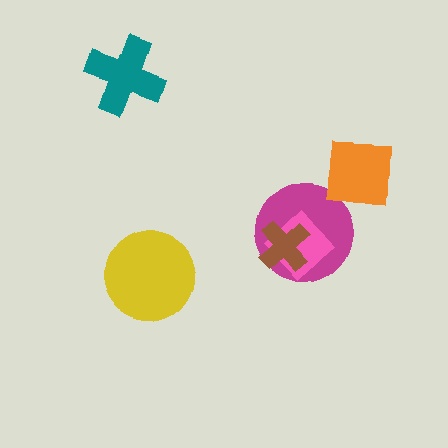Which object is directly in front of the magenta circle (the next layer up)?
The pink diamond is directly in front of the magenta circle.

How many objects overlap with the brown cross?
2 objects overlap with the brown cross.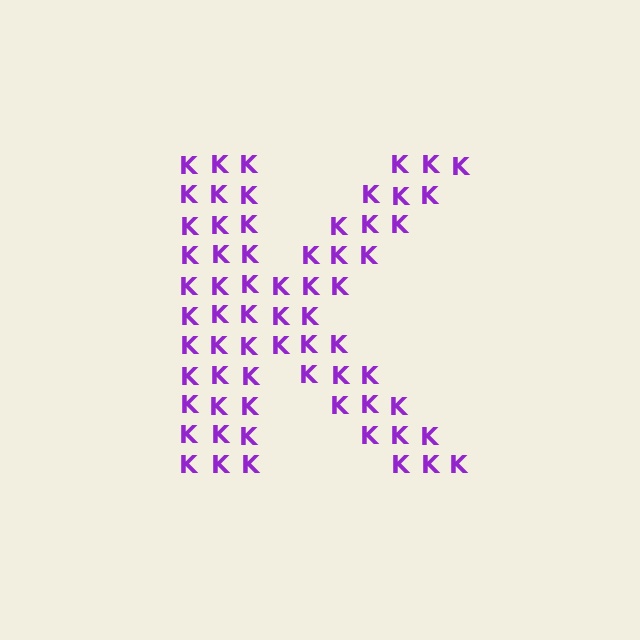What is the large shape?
The large shape is the letter K.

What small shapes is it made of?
It is made of small letter K's.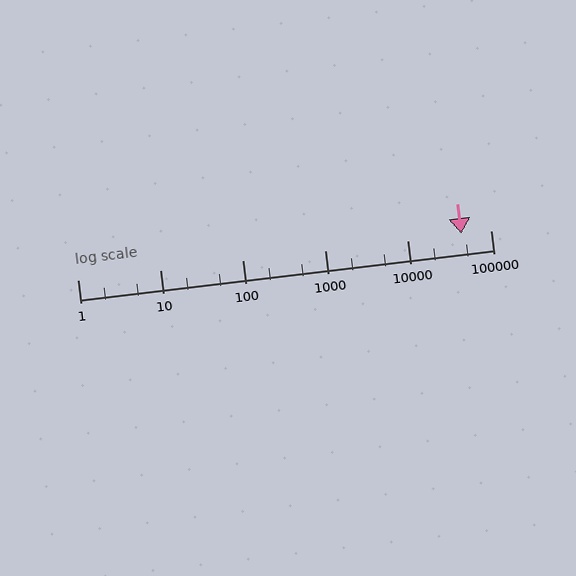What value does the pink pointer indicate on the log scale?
The pointer indicates approximately 44000.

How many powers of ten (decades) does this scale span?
The scale spans 5 decades, from 1 to 100000.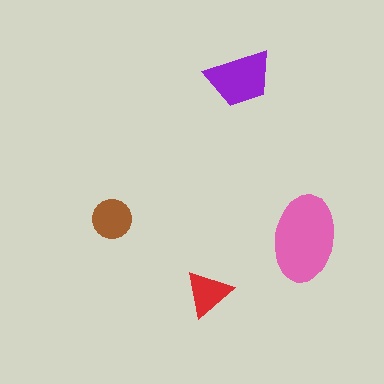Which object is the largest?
The pink ellipse.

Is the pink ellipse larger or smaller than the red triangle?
Larger.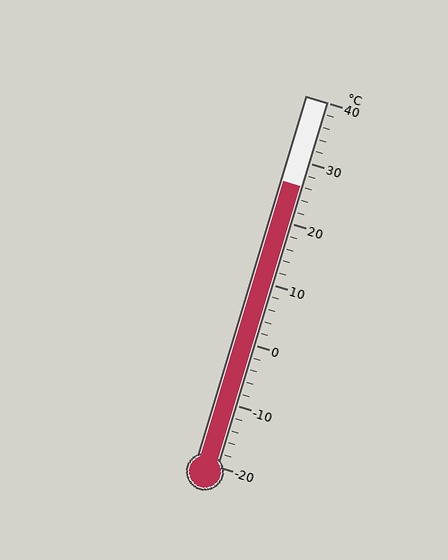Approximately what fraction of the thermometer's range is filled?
The thermometer is filled to approximately 75% of its range.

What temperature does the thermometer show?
The thermometer shows approximately 26°C.